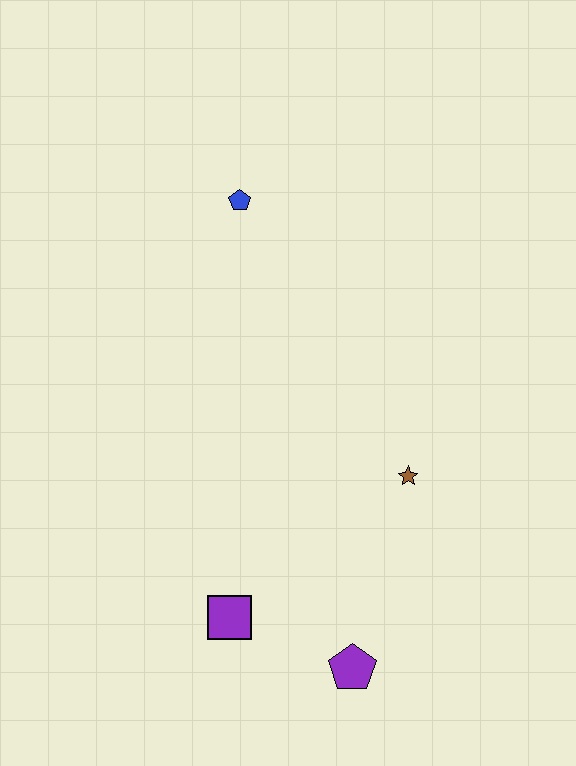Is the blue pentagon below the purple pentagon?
No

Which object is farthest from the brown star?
The blue pentagon is farthest from the brown star.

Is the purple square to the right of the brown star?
No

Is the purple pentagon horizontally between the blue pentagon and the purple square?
No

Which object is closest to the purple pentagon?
The purple square is closest to the purple pentagon.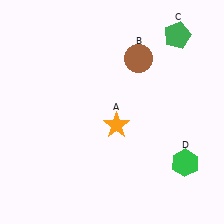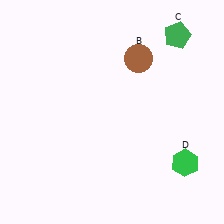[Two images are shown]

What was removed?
The orange star (A) was removed in Image 2.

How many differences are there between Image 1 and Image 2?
There is 1 difference between the two images.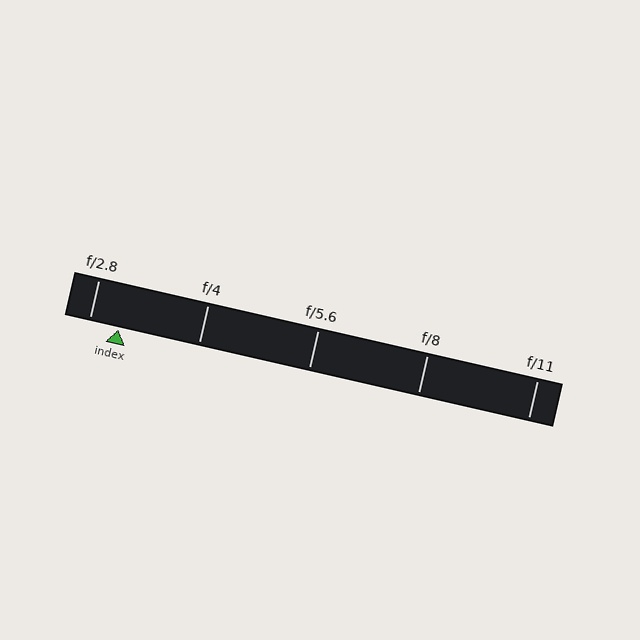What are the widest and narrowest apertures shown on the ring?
The widest aperture shown is f/2.8 and the narrowest is f/11.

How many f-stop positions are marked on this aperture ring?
There are 5 f-stop positions marked.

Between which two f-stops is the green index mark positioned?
The index mark is between f/2.8 and f/4.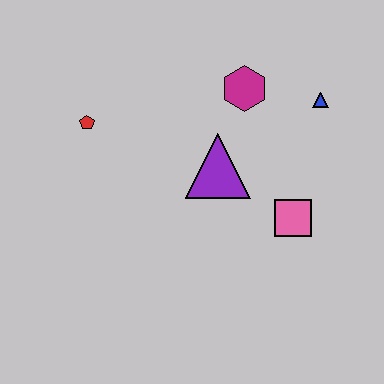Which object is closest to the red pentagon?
The purple triangle is closest to the red pentagon.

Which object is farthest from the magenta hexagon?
The red pentagon is farthest from the magenta hexagon.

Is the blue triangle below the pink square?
No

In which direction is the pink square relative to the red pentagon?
The pink square is to the right of the red pentagon.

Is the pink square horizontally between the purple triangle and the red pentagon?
No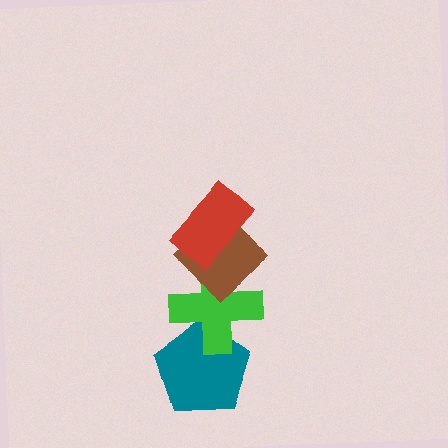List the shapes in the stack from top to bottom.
From top to bottom: the red rectangle, the brown diamond, the green cross, the teal pentagon.